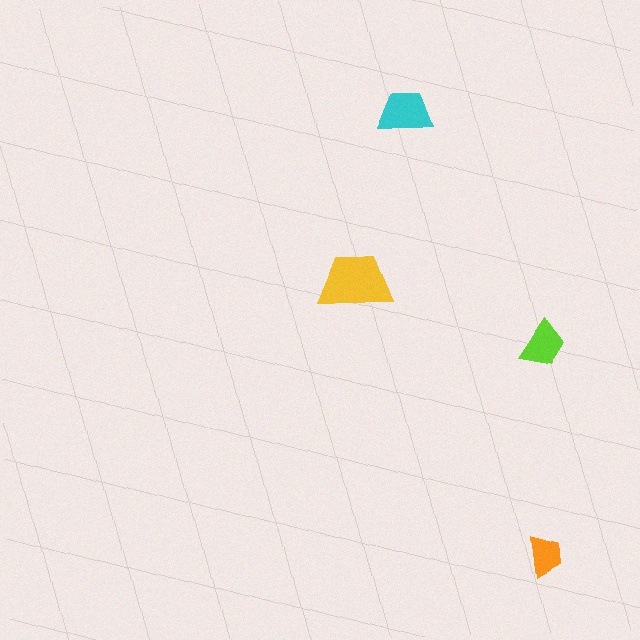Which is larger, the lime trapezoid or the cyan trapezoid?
The cyan one.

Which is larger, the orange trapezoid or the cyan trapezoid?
The cyan one.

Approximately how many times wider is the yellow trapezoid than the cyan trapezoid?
About 1.5 times wider.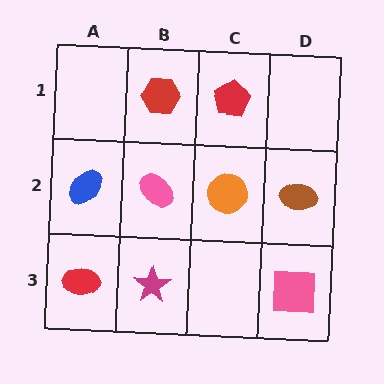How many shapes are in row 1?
2 shapes.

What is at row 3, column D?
A pink square.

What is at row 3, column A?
A red ellipse.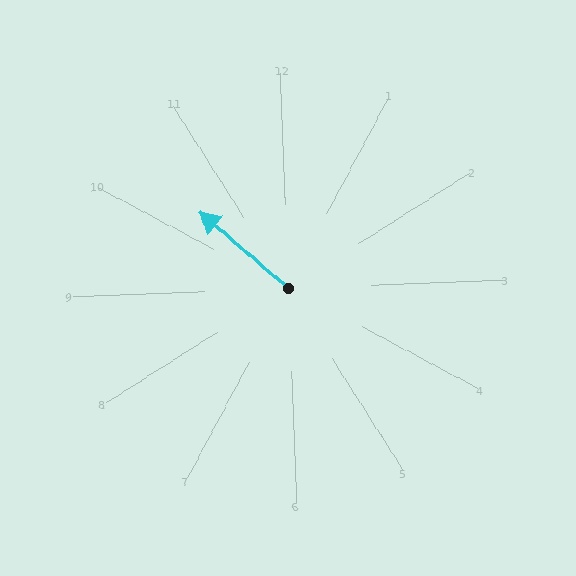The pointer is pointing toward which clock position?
Roughly 10 o'clock.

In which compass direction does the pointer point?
Northwest.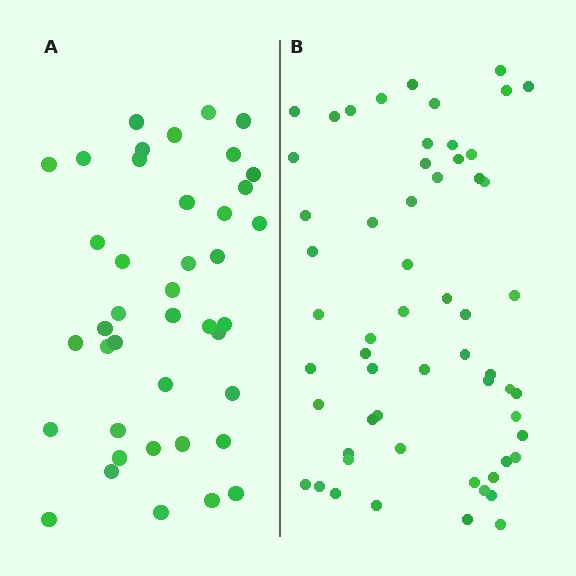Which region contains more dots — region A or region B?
Region B (the right region) has more dots.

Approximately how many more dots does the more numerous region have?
Region B has approximately 15 more dots than region A.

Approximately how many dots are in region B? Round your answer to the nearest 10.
About 60 dots. (The exact count is 58, which rounds to 60.)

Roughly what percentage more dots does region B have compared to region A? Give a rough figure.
About 40% more.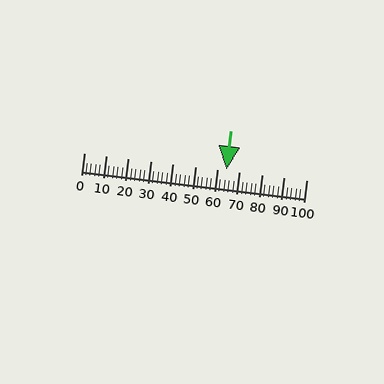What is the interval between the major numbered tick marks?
The major tick marks are spaced 10 units apart.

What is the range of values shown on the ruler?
The ruler shows values from 0 to 100.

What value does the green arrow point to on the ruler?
The green arrow points to approximately 64.